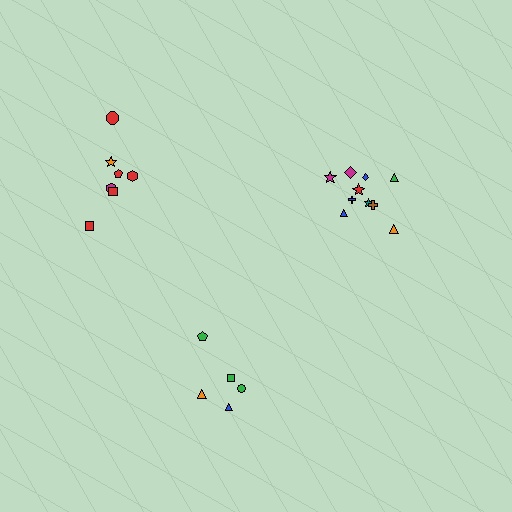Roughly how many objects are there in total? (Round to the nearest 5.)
Roughly 20 objects in total.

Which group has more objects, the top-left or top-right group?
The top-right group.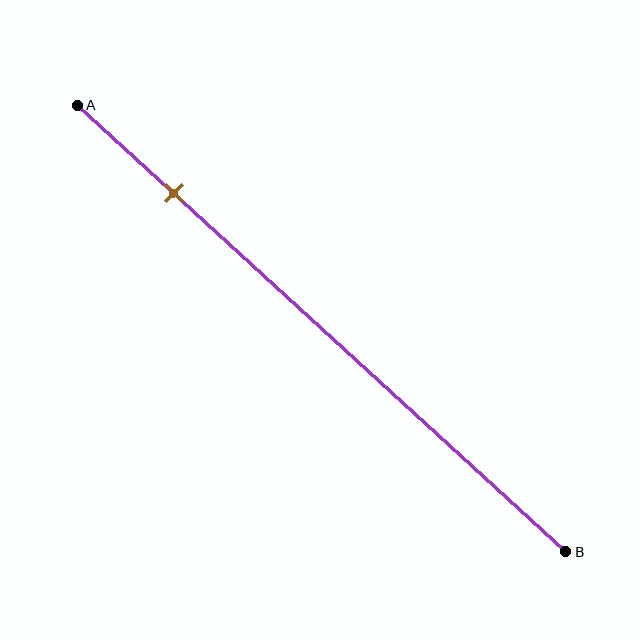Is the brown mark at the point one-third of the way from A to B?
No, the mark is at about 20% from A, not at the 33% one-third point.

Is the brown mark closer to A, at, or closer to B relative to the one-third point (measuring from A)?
The brown mark is closer to point A than the one-third point of segment AB.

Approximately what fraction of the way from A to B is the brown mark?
The brown mark is approximately 20% of the way from A to B.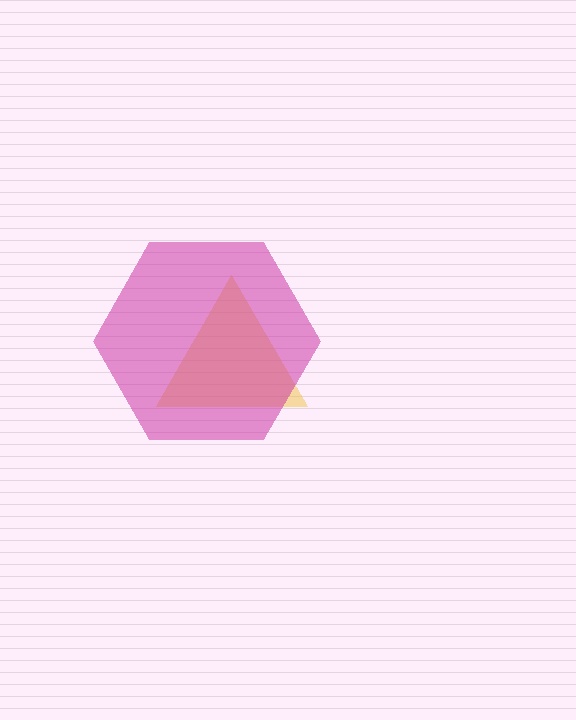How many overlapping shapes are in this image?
There are 2 overlapping shapes in the image.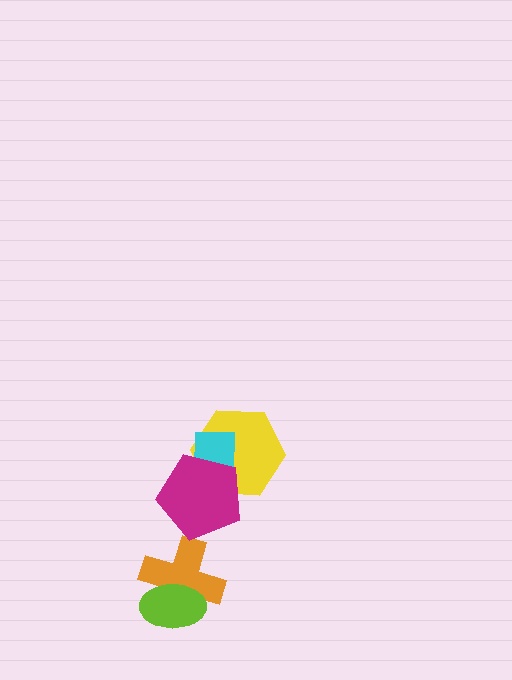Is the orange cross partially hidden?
Yes, it is partially covered by another shape.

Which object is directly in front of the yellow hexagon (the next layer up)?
The cyan square is directly in front of the yellow hexagon.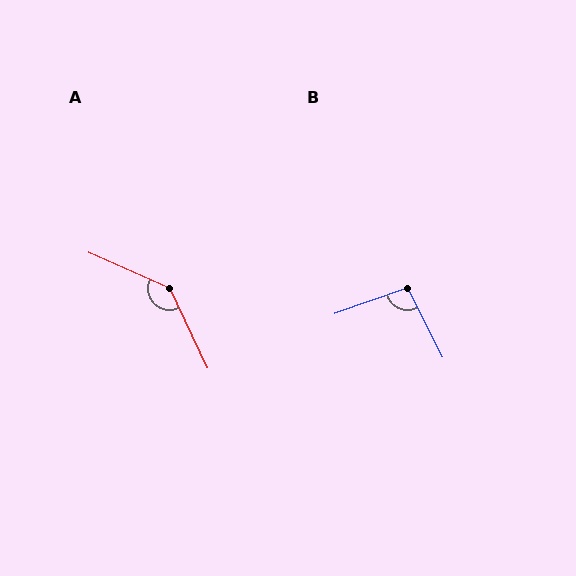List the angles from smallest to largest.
B (97°), A (139°).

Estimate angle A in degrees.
Approximately 139 degrees.